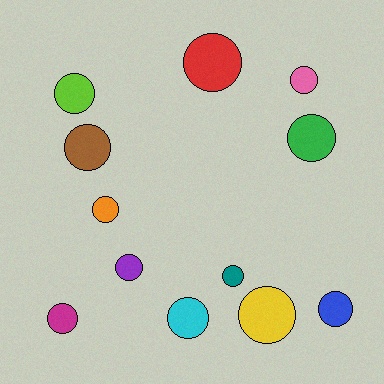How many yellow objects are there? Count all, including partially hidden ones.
There is 1 yellow object.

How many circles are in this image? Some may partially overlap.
There are 12 circles.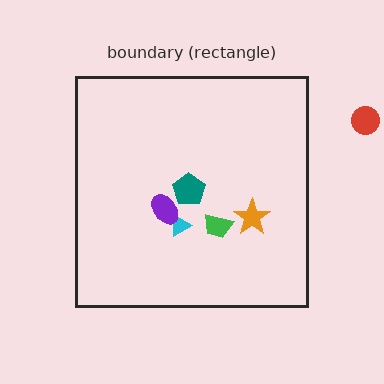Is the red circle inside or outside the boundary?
Outside.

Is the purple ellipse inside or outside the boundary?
Inside.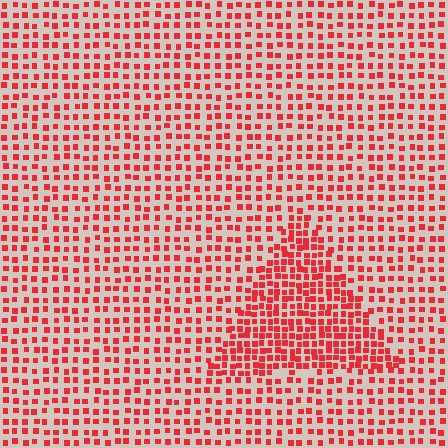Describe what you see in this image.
The image contains small red elements arranged at two different densities. A triangle-shaped region is visible where the elements are more densely packed than the surrounding area.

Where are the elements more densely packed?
The elements are more densely packed inside the triangle boundary.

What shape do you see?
I see a triangle.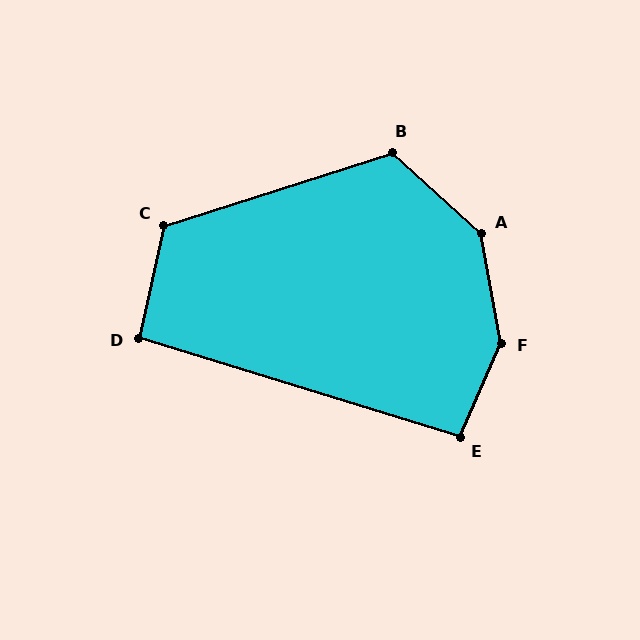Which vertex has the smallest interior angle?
D, at approximately 94 degrees.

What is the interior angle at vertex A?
Approximately 143 degrees (obtuse).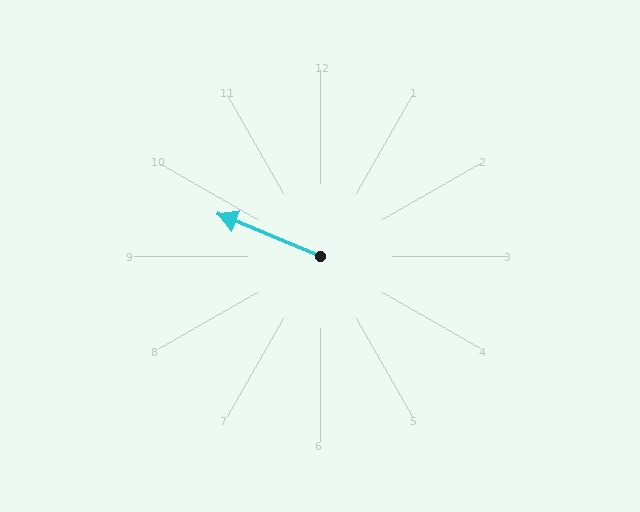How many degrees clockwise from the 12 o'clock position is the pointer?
Approximately 292 degrees.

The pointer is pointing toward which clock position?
Roughly 10 o'clock.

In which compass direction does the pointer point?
West.